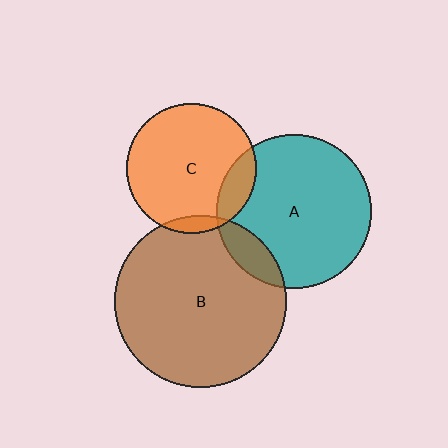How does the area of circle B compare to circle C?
Approximately 1.7 times.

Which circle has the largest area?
Circle B (brown).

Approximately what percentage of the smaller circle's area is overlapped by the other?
Approximately 15%.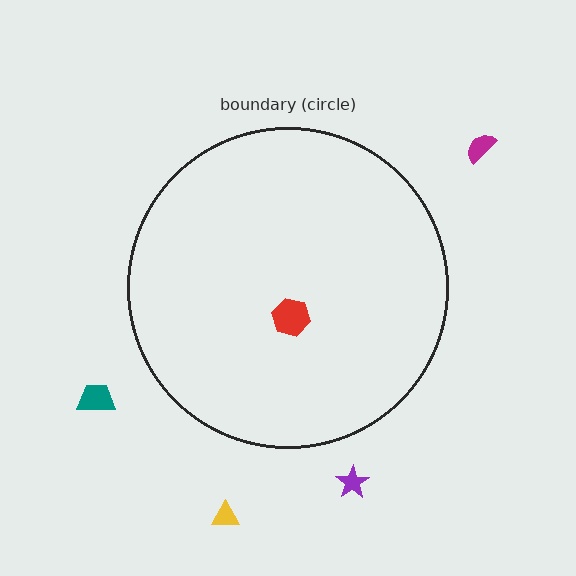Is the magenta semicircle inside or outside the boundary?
Outside.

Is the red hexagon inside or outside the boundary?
Inside.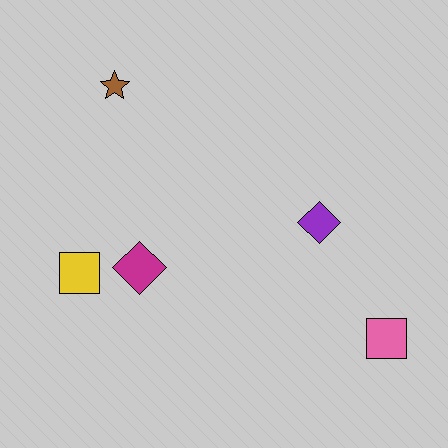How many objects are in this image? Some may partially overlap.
There are 5 objects.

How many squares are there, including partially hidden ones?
There are 2 squares.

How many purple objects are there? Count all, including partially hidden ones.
There is 1 purple object.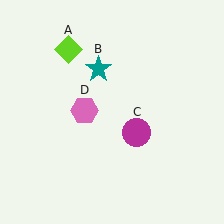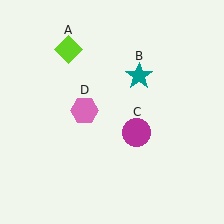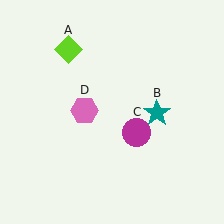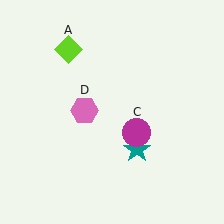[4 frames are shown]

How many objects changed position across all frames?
1 object changed position: teal star (object B).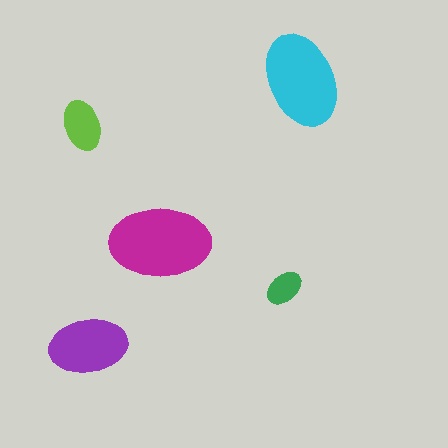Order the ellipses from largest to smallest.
the magenta one, the cyan one, the purple one, the lime one, the green one.